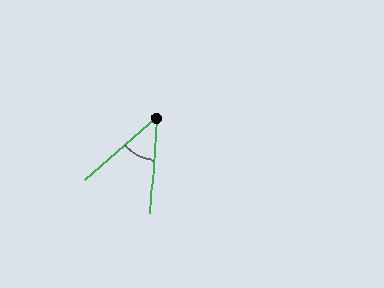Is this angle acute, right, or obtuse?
It is acute.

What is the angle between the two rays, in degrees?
Approximately 45 degrees.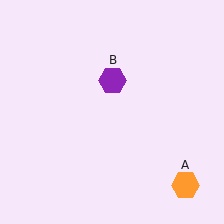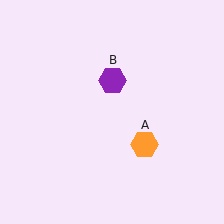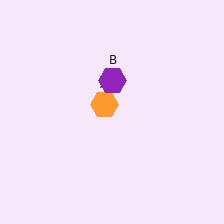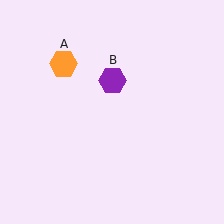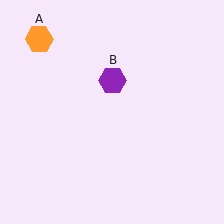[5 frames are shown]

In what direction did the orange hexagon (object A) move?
The orange hexagon (object A) moved up and to the left.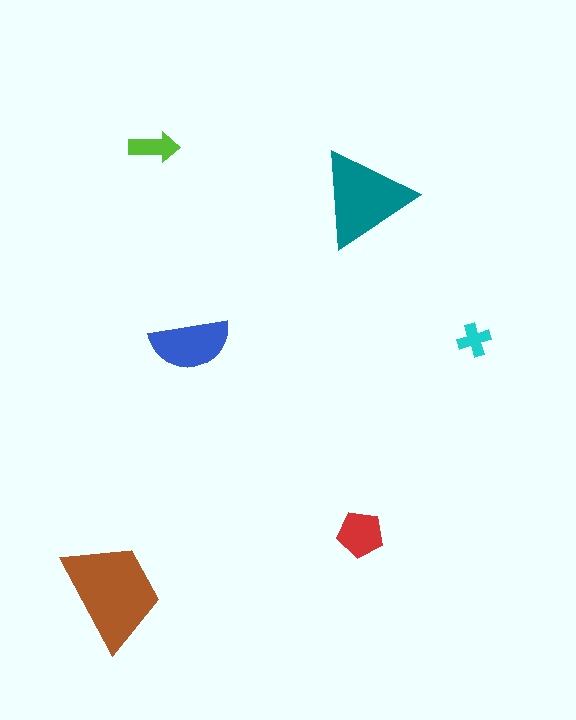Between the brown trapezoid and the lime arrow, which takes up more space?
The brown trapezoid.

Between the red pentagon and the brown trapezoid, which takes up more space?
The brown trapezoid.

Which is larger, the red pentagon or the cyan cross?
The red pentagon.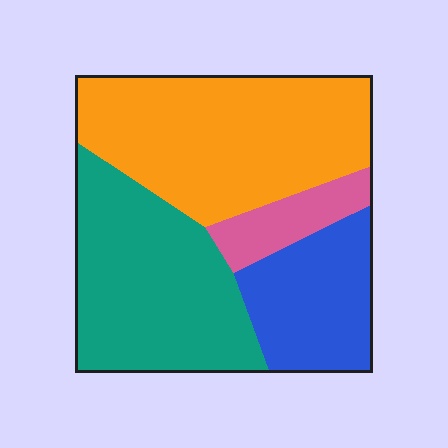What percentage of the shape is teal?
Teal covers about 35% of the shape.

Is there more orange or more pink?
Orange.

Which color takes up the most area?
Orange, at roughly 40%.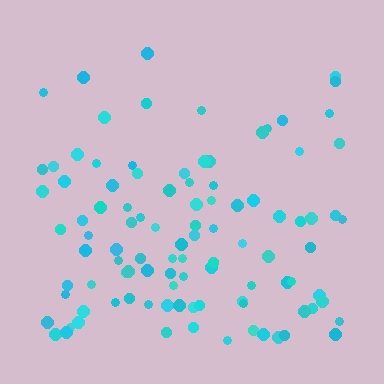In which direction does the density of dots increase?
From top to bottom, with the bottom side densest.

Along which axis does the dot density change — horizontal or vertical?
Vertical.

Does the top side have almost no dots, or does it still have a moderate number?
Still a moderate number, just noticeably fewer than the bottom.